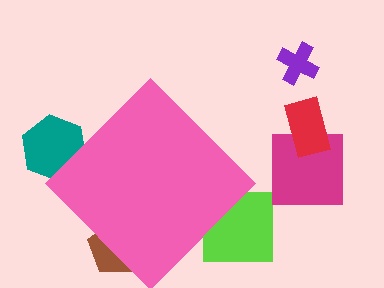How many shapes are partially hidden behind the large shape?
3 shapes are partially hidden.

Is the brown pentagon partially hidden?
Yes, the brown pentagon is partially hidden behind the pink diamond.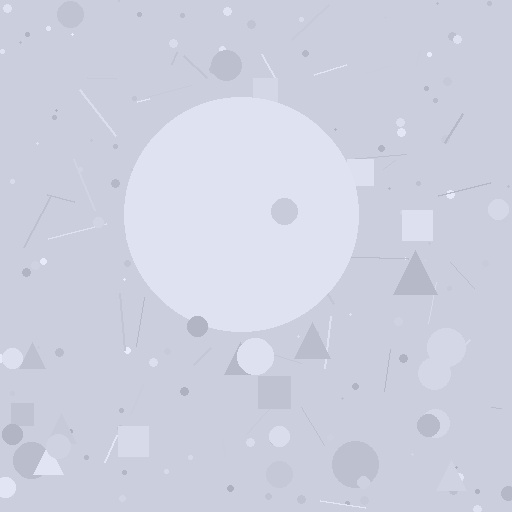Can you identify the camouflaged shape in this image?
The camouflaged shape is a circle.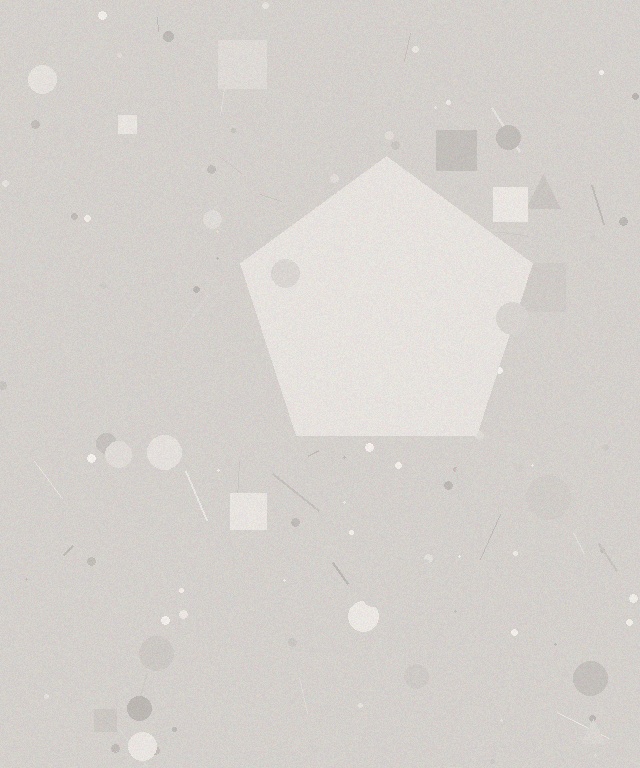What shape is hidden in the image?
A pentagon is hidden in the image.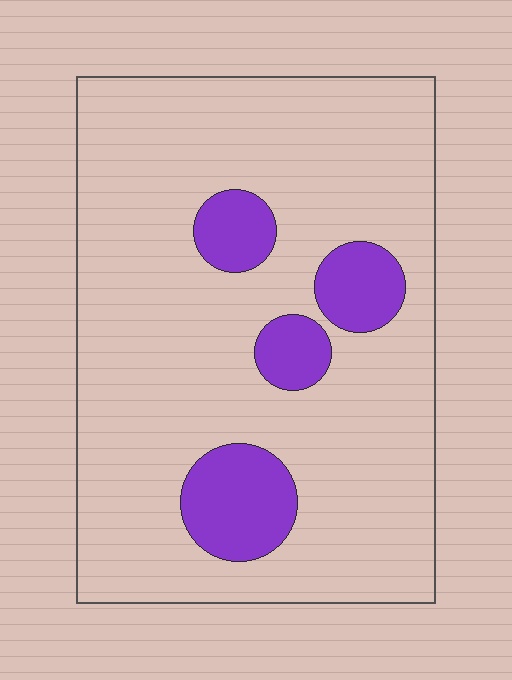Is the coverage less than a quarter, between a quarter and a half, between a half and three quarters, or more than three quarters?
Less than a quarter.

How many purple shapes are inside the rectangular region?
4.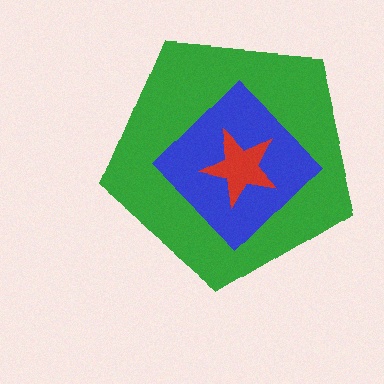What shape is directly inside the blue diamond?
The red star.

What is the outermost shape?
The green pentagon.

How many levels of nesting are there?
3.